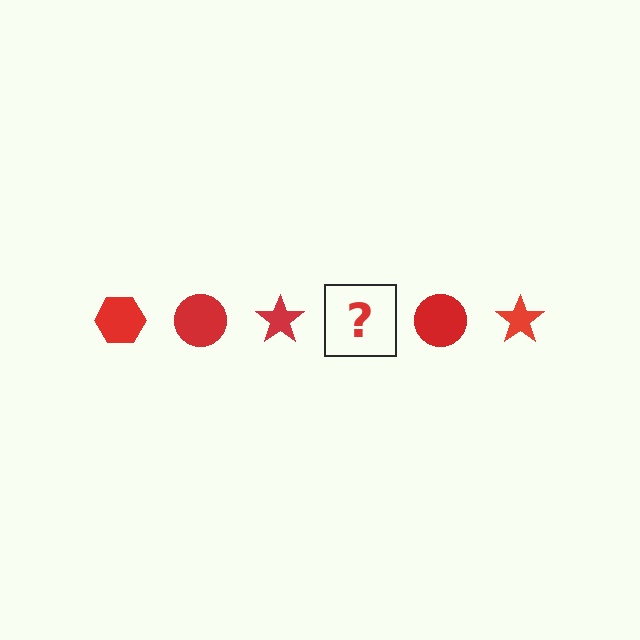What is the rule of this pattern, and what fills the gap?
The rule is that the pattern cycles through hexagon, circle, star shapes in red. The gap should be filled with a red hexagon.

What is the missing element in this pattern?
The missing element is a red hexagon.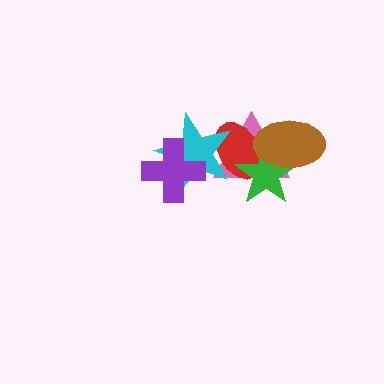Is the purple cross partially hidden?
No, no other shape covers it.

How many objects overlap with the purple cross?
1 object overlaps with the purple cross.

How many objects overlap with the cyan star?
3 objects overlap with the cyan star.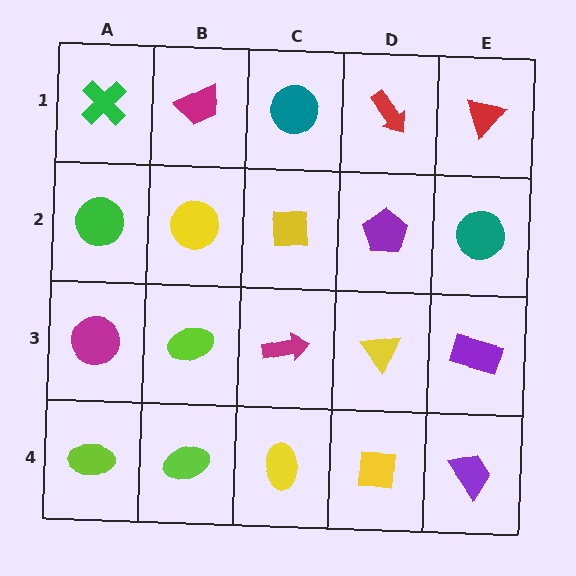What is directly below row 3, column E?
A purple trapezoid.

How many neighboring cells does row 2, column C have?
4.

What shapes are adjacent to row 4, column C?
A magenta arrow (row 3, column C), a lime ellipse (row 4, column B), a yellow square (row 4, column D).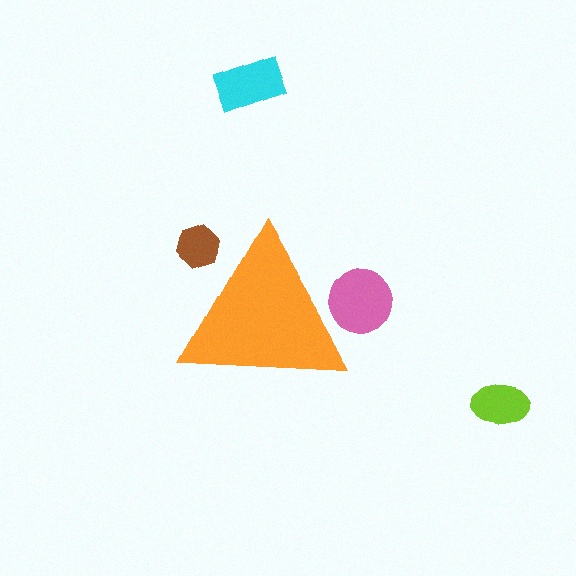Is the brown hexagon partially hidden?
Yes, the brown hexagon is partially hidden behind the orange triangle.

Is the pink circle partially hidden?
Yes, the pink circle is partially hidden behind the orange triangle.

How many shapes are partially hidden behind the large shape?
2 shapes are partially hidden.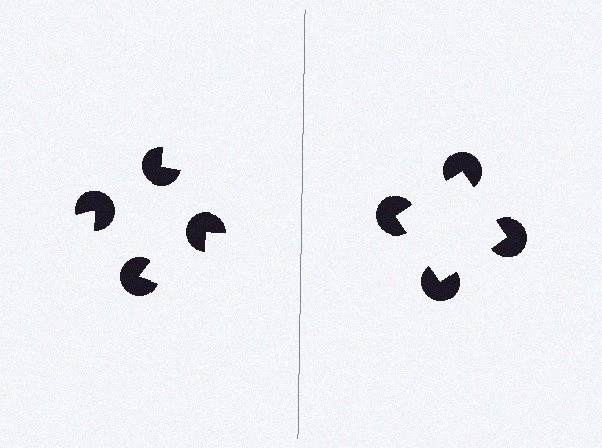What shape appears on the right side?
An illusory square.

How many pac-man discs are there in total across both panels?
8 — 4 on each side.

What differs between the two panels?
The pac-man discs are positioned identically on both sides; only the wedge orientations differ. On the right they align to a square; on the left they are misaligned.